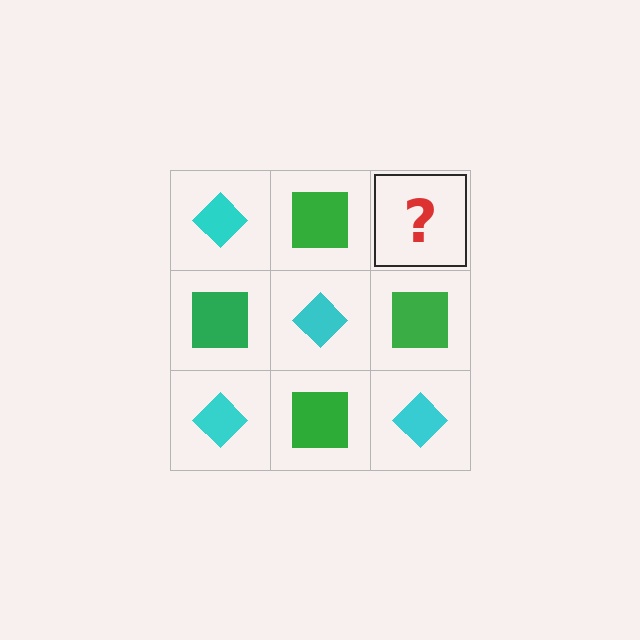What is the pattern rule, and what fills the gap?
The rule is that it alternates cyan diamond and green square in a checkerboard pattern. The gap should be filled with a cyan diamond.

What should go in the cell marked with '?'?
The missing cell should contain a cyan diamond.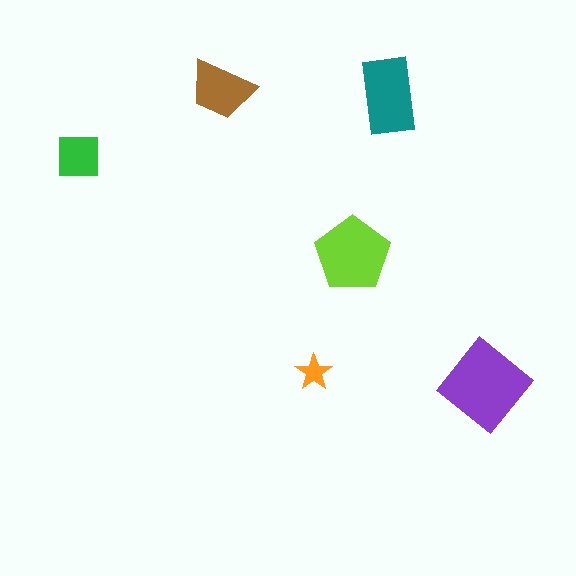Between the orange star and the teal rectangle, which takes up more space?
The teal rectangle.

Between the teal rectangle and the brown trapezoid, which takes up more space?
The teal rectangle.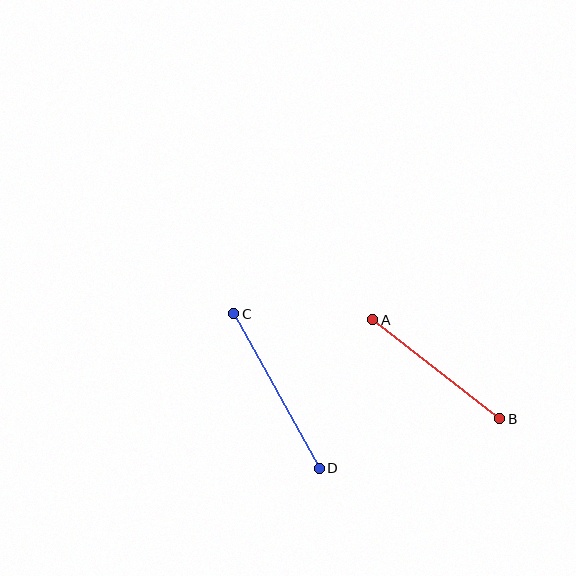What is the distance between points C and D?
The distance is approximately 177 pixels.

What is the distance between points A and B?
The distance is approximately 161 pixels.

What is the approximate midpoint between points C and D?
The midpoint is at approximately (277, 391) pixels.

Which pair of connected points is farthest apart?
Points C and D are farthest apart.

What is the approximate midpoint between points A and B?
The midpoint is at approximately (436, 369) pixels.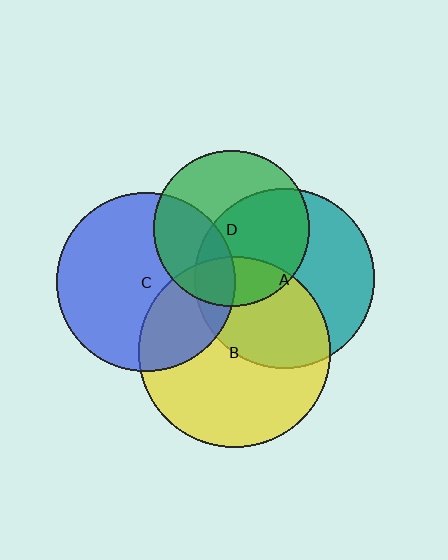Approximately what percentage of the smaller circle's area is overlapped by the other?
Approximately 55%.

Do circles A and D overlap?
Yes.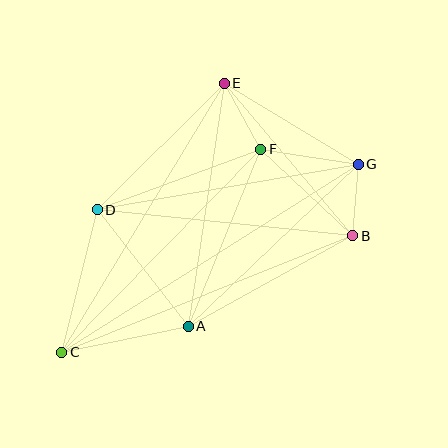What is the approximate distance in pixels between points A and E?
The distance between A and E is approximately 245 pixels.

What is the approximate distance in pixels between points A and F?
The distance between A and F is approximately 191 pixels.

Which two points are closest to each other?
Points B and G are closest to each other.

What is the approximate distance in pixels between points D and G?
The distance between D and G is approximately 265 pixels.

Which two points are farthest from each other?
Points C and G are farthest from each other.